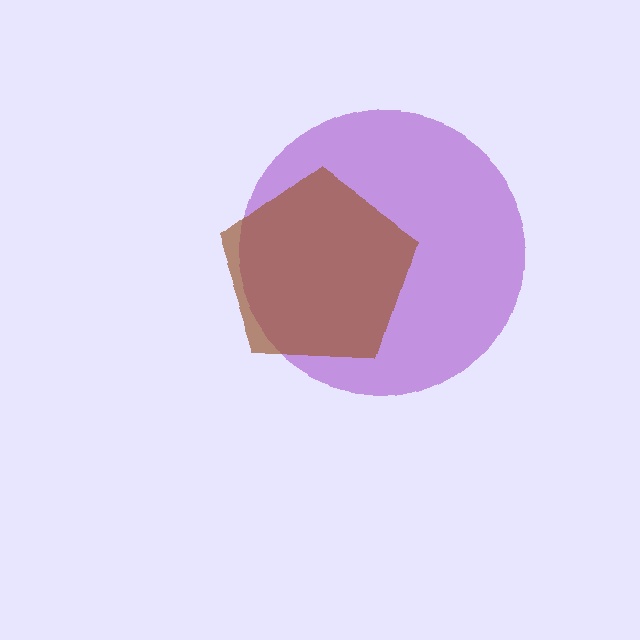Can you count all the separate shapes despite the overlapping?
Yes, there are 2 separate shapes.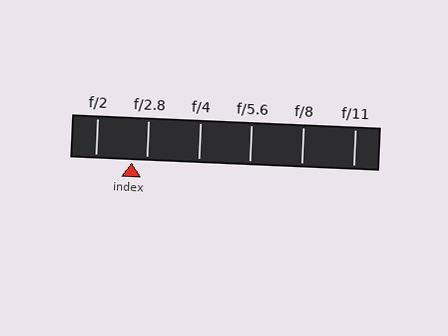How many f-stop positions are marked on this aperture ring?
There are 6 f-stop positions marked.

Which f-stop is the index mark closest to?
The index mark is closest to f/2.8.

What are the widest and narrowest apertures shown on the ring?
The widest aperture shown is f/2 and the narrowest is f/11.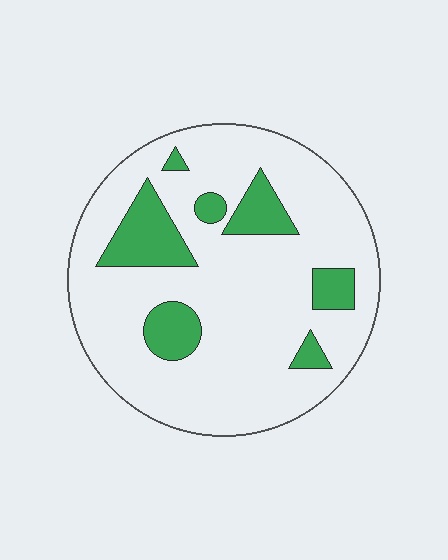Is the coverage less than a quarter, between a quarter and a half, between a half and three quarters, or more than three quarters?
Less than a quarter.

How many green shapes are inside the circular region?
7.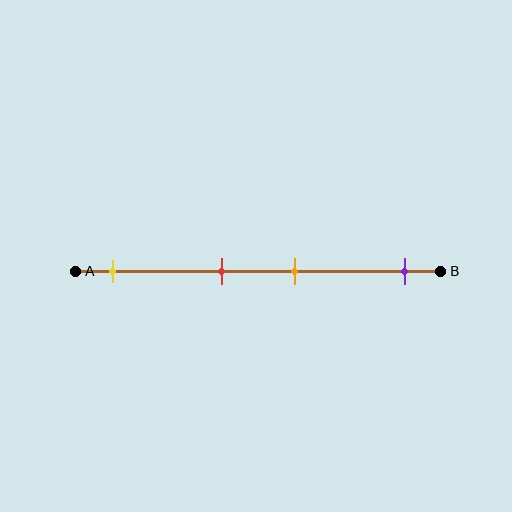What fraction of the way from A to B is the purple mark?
The purple mark is approximately 90% (0.9) of the way from A to B.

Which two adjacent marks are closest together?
The red and orange marks are the closest adjacent pair.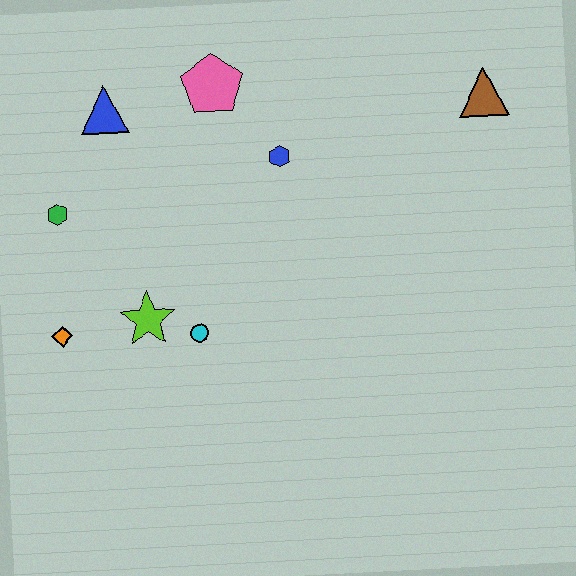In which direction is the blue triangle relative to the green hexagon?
The blue triangle is above the green hexagon.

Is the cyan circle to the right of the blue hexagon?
No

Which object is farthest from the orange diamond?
The brown triangle is farthest from the orange diamond.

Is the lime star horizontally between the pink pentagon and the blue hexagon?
No